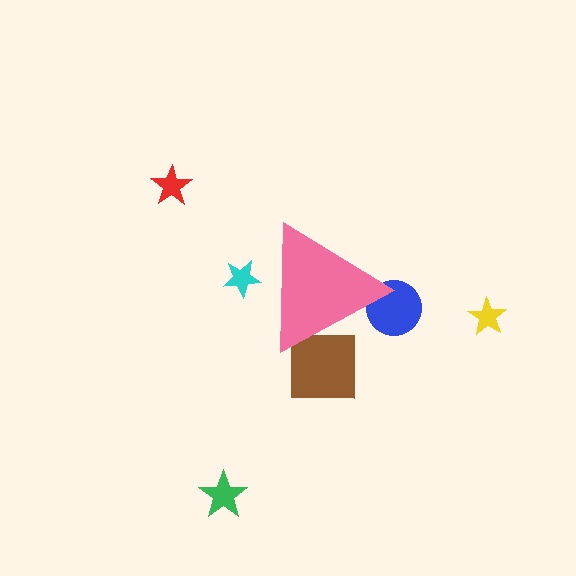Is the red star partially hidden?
No, the red star is fully visible.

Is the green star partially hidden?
No, the green star is fully visible.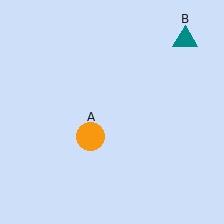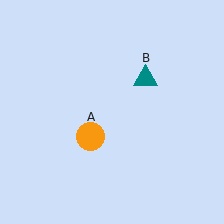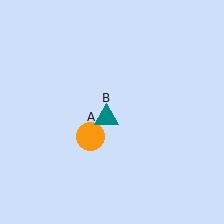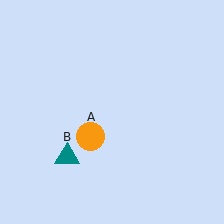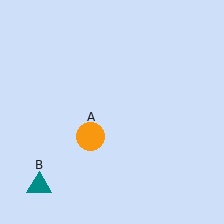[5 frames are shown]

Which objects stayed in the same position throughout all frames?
Orange circle (object A) remained stationary.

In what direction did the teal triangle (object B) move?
The teal triangle (object B) moved down and to the left.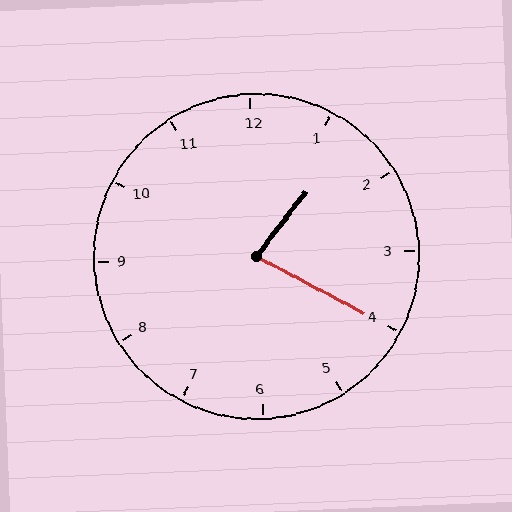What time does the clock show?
1:20.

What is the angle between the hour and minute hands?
Approximately 80 degrees.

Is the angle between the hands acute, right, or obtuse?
It is acute.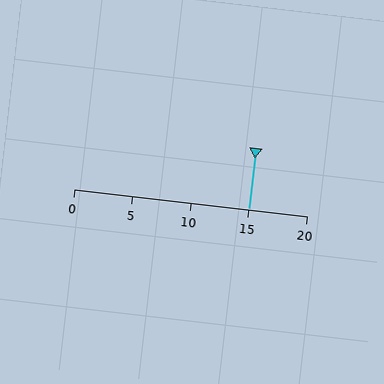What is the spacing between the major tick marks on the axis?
The major ticks are spaced 5 apart.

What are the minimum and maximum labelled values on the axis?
The axis runs from 0 to 20.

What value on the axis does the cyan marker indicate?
The marker indicates approximately 15.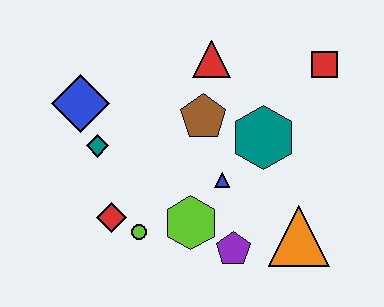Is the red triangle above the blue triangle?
Yes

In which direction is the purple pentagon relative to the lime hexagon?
The purple pentagon is to the right of the lime hexagon.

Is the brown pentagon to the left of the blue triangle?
Yes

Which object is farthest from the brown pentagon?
The orange triangle is farthest from the brown pentagon.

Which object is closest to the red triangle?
The brown pentagon is closest to the red triangle.